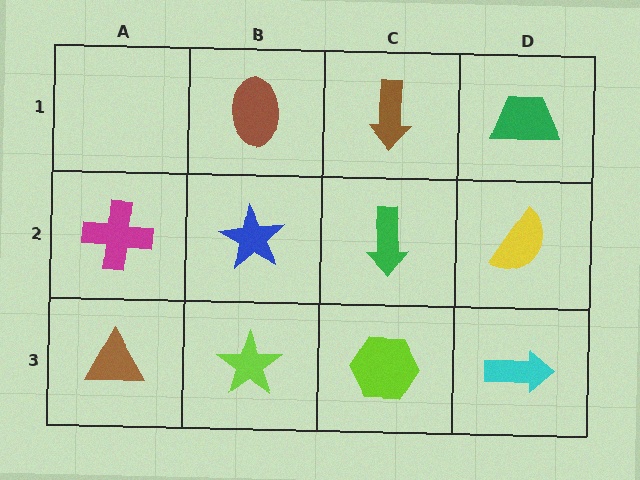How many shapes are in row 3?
4 shapes.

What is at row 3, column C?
A lime hexagon.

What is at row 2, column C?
A green arrow.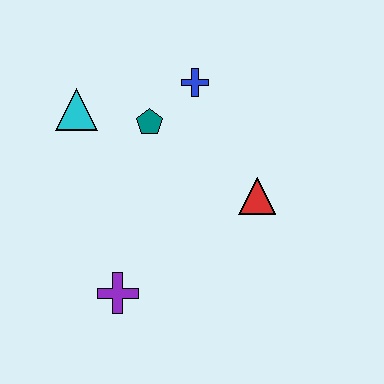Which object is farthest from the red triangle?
The cyan triangle is farthest from the red triangle.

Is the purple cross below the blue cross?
Yes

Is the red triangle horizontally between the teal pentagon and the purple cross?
No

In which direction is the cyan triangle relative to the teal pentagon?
The cyan triangle is to the left of the teal pentagon.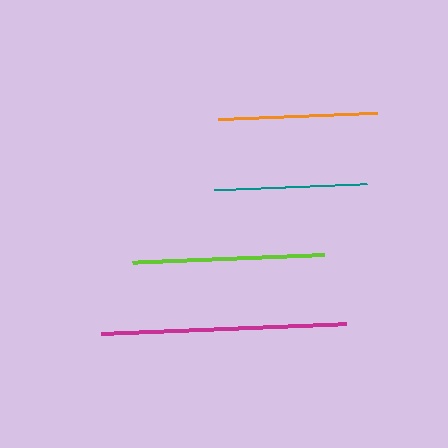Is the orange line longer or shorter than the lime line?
The lime line is longer than the orange line.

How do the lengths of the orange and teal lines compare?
The orange and teal lines are approximately the same length.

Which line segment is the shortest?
The teal line is the shortest at approximately 153 pixels.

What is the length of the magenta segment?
The magenta segment is approximately 245 pixels long.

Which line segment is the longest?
The magenta line is the longest at approximately 245 pixels.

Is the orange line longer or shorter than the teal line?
The orange line is longer than the teal line.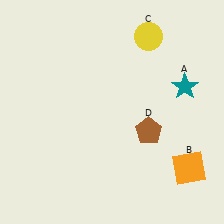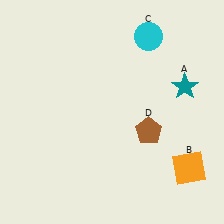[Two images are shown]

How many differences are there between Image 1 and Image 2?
There is 1 difference between the two images.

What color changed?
The circle (C) changed from yellow in Image 1 to cyan in Image 2.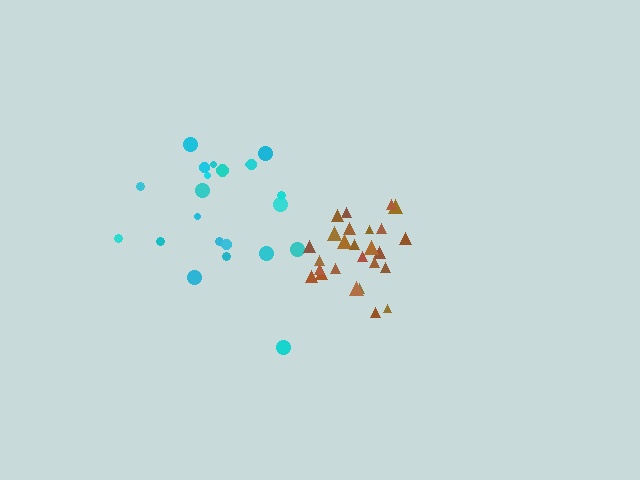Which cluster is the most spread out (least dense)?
Cyan.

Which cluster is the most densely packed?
Brown.